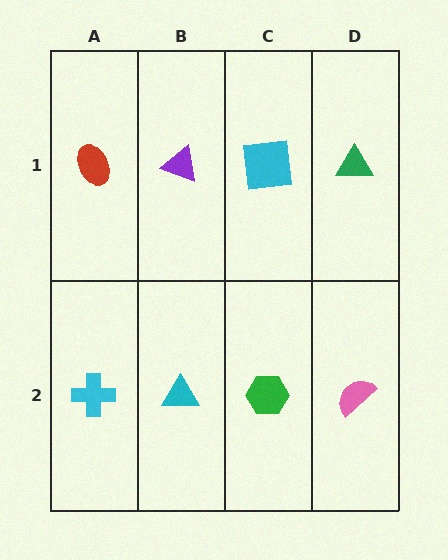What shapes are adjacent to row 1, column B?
A cyan triangle (row 2, column B), a red ellipse (row 1, column A), a cyan square (row 1, column C).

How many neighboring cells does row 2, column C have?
3.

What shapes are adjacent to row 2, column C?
A cyan square (row 1, column C), a cyan triangle (row 2, column B), a pink semicircle (row 2, column D).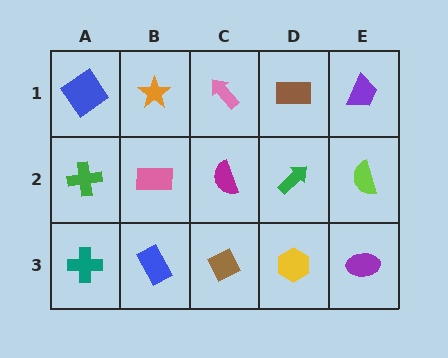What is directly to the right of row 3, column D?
A purple ellipse.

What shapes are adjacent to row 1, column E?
A lime semicircle (row 2, column E), a brown rectangle (row 1, column D).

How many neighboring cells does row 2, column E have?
3.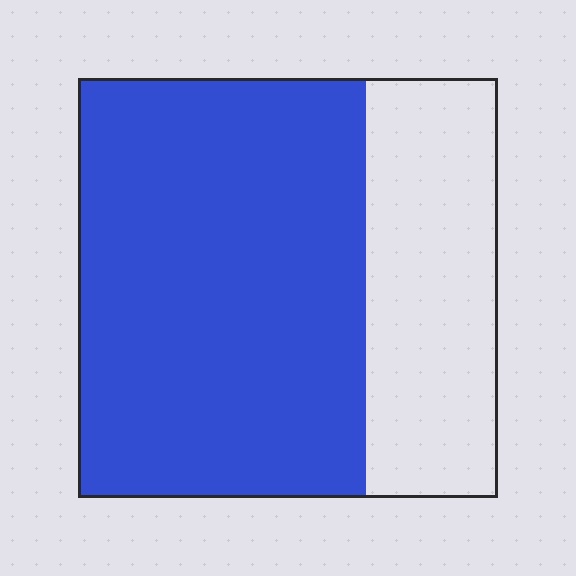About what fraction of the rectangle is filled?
About two thirds (2/3).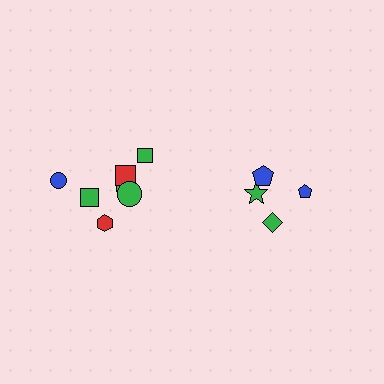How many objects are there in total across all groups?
There are 11 objects.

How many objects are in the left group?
There are 7 objects.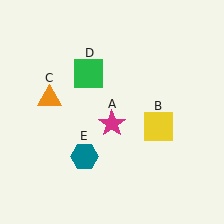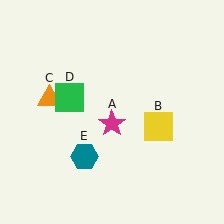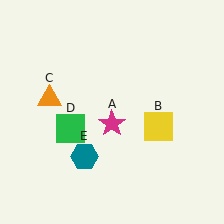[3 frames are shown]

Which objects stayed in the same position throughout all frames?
Magenta star (object A) and yellow square (object B) and orange triangle (object C) and teal hexagon (object E) remained stationary.